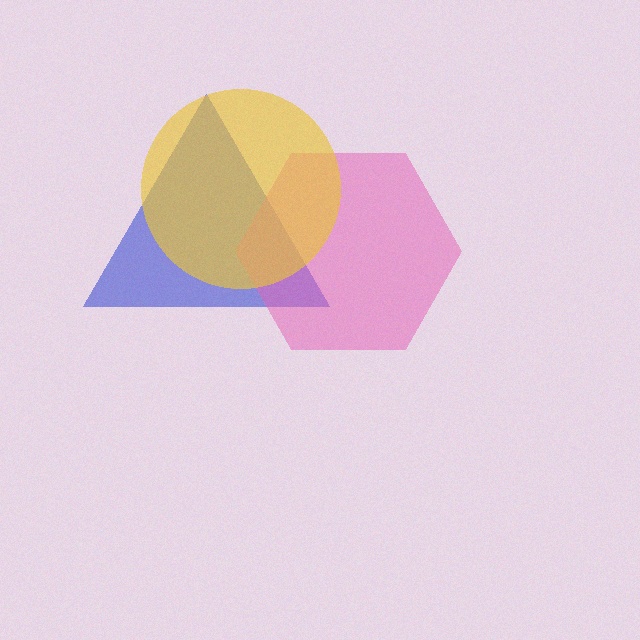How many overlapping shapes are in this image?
There are 3 overlapping shapes in the image.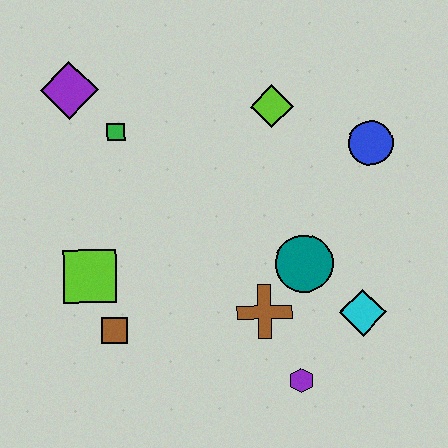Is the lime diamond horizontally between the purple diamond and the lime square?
No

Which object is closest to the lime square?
The brown square is closest to the lime square.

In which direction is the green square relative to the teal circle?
The green square is to the left of the teal circle.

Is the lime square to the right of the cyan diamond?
No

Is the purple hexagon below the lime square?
Yes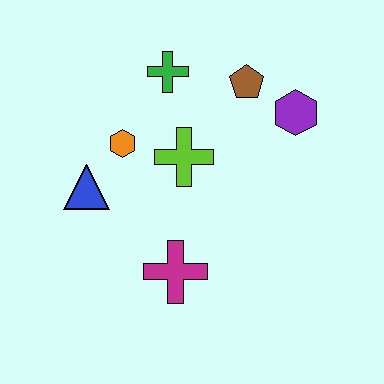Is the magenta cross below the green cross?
Yes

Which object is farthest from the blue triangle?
The purple hexagon is farthest from the blue triangle.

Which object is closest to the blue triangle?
The orange hexagon is closest to the blue triangle.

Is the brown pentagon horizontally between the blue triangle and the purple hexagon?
Yes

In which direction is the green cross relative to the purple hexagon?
The green cross is to the left of the purple hexagon.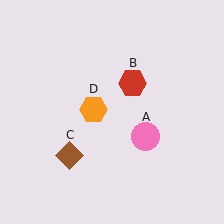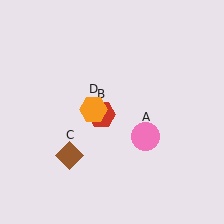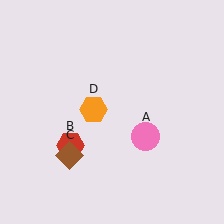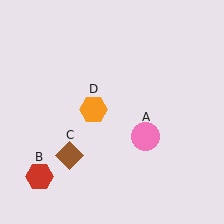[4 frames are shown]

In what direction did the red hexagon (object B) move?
The red hexagon (object B) moved down and to the left.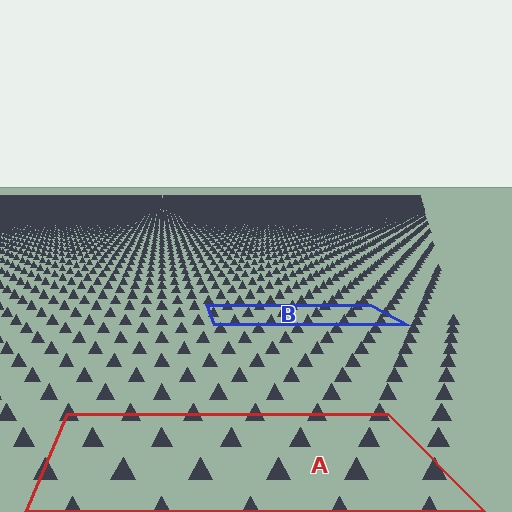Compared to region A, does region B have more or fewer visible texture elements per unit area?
Region B has more texture elements per unit area — they are packed more densely because it is farther away.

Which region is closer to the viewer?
Region A is closer. The texture elements there are larger and more spread out.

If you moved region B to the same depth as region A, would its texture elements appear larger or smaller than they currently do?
They would appear larger. At a closer depth, the same texture elements are projected at a bigger on-screen size.